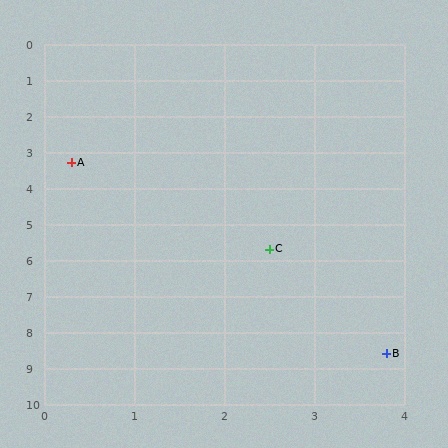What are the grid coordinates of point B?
Point B is at approximately (3.8, 8.6).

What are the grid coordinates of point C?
Point C is at approximately (2.5, 5.7).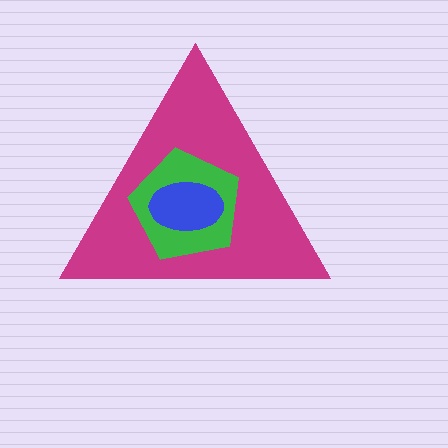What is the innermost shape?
The blue ellipse.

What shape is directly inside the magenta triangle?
The green pentagon.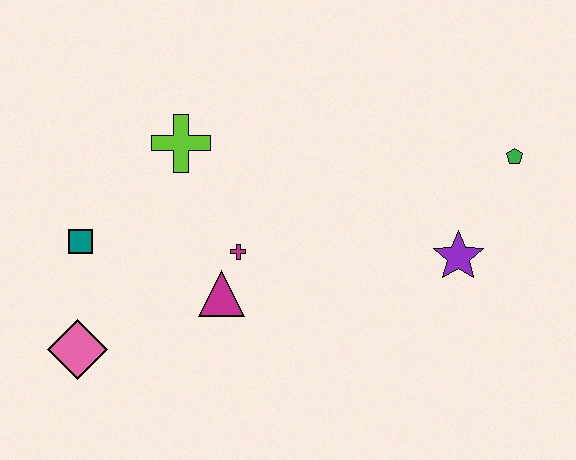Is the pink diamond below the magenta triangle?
Yes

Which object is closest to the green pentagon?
The purple star is closest to the green pentagon.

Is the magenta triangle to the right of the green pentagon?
No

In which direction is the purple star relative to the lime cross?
The purple star is to the right of the lime cross.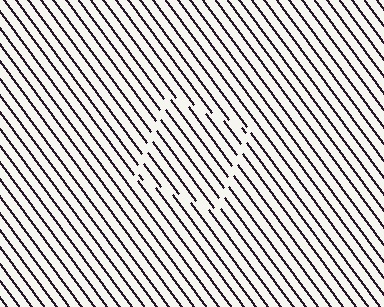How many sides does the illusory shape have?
4 sides — the line-ends trace a square.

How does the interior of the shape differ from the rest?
The interior of the shape contains the same grating, shifted by half a period — the contour is defined by the phase discontinuity where line-ends from the inner and outer gratings abut.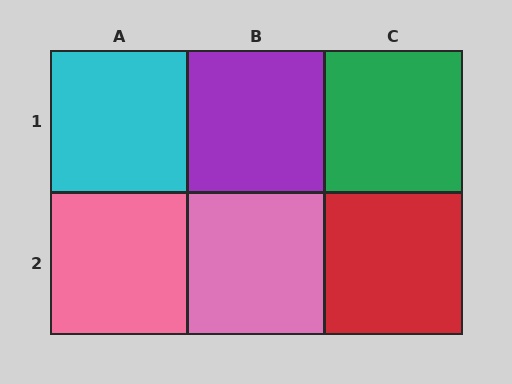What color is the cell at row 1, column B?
Purple.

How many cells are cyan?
1 cell is cyan.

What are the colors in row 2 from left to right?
Pink, pink, red.